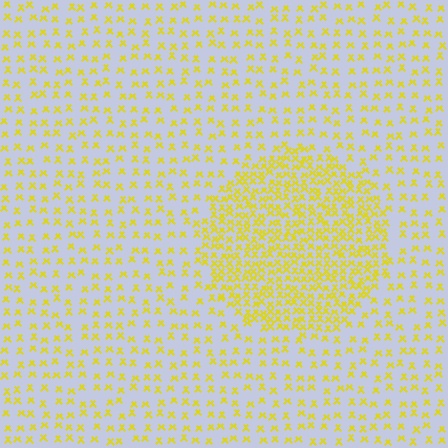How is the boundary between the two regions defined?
The boundary is defined by a change in element density (approximately 2.5x ratio). All elements are the same color, size, and shape.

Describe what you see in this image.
The image contains small yellow elements arranged at two different densities. A circle-shaped region is visible where the elements are more densely packed than the surrounding area.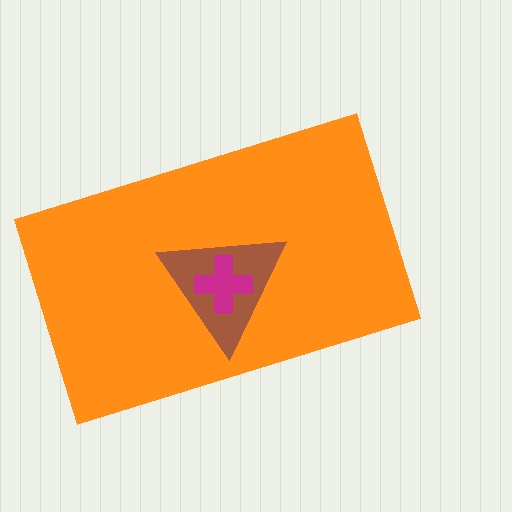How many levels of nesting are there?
3.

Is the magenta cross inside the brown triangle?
Yes.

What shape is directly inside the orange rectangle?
The brown triangle.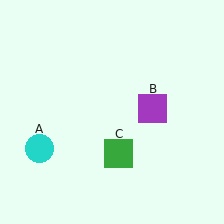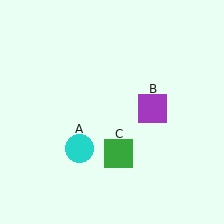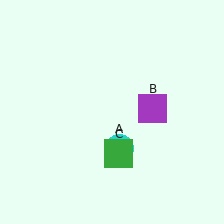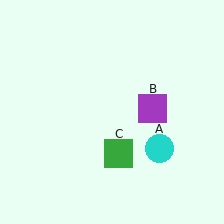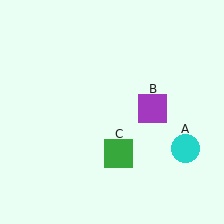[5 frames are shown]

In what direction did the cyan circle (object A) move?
The cyan circle (object A) moved right.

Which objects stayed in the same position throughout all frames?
Purple square (object B) and green square (object C) remained stationary.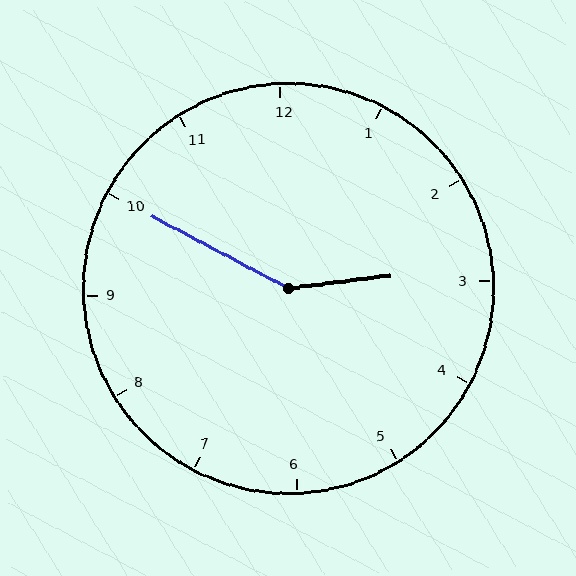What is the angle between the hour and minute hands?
Approximately 145 degrees.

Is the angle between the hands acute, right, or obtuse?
It is obtuse.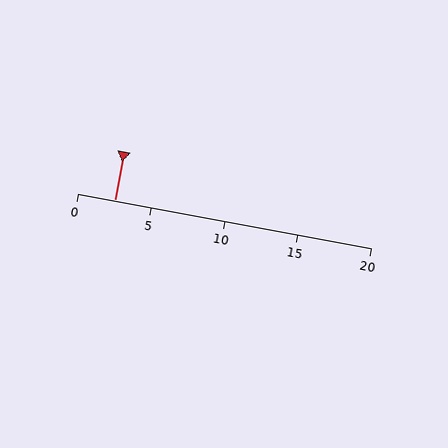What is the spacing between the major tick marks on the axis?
The major ticks are spaced 5 apart.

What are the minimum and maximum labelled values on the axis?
The axis runs from 0 to 20.